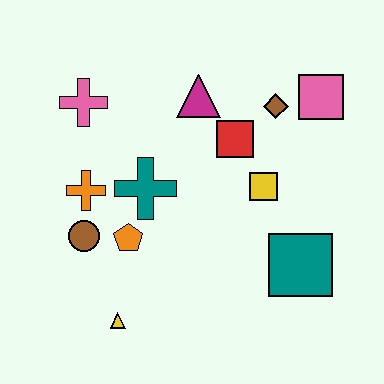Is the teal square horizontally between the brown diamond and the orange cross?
No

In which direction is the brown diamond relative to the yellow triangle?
The brown diamond is above the yellow triangle.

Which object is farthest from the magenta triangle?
The yellow triangle is farthest from the magenta triangle.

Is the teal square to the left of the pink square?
Yes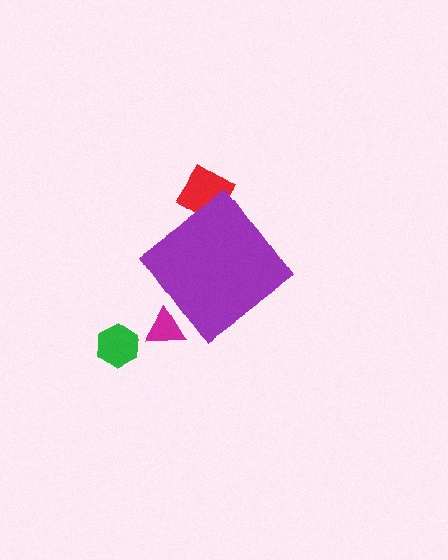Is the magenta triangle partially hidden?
Yes, the magenta triangle is partially hidden behind the purple diamond.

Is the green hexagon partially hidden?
No, the green hexagon is fully visible.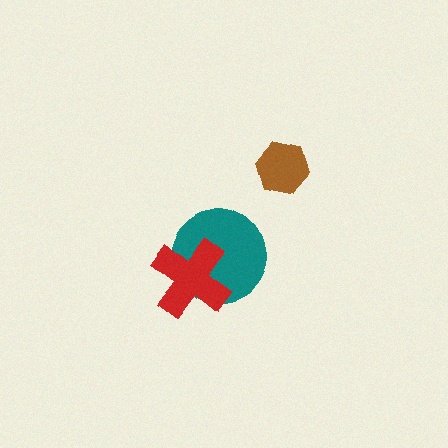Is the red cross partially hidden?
No, no other shape covers it.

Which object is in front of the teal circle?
The red cross is in front of the teal circle.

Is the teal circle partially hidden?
Yes, it is partially covered by another shape.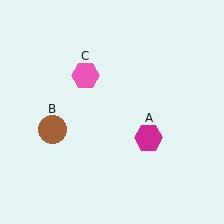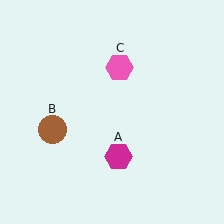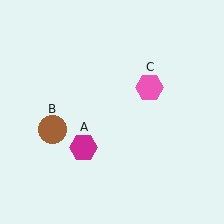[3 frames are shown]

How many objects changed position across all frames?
2 objects changed position: magenta hexagon (object A), pink hexagon (object C).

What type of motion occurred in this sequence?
The magenta hexagon (object A), pink hexagon (object C) rotated clockwise around the center of the scene.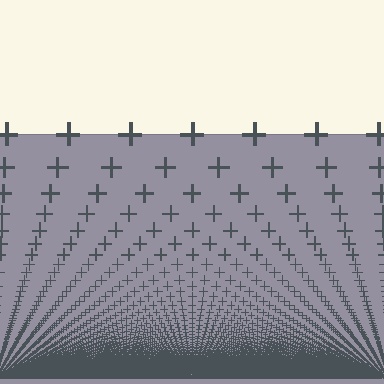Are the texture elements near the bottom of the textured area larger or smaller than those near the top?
Smaller. The gradient is inverted — elements near the bottom are smaller and denser.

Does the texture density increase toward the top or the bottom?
Density increases toward the bottom.